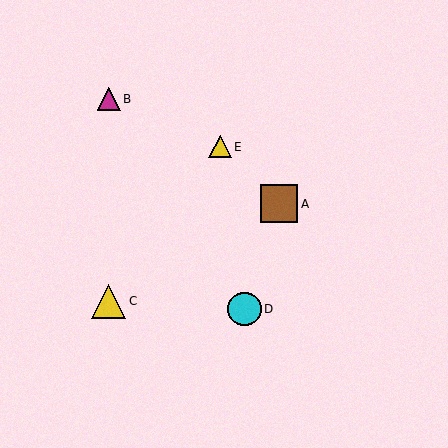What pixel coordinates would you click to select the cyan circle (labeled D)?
Click at (245, 309) to select the cyan circle D.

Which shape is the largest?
The brown square (labeled A) is the largest.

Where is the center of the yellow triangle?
The center of the yellow triangle is at (109, 301).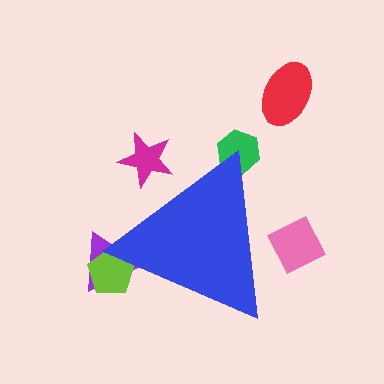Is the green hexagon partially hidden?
Yes, the green hexagon is partially hidden behind the blue triangle.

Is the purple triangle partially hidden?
Yes, the purple triangle is partially hidden behind the blue triangle.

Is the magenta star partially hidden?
Yes, the magenta star is partially hidden behind the blue triangle.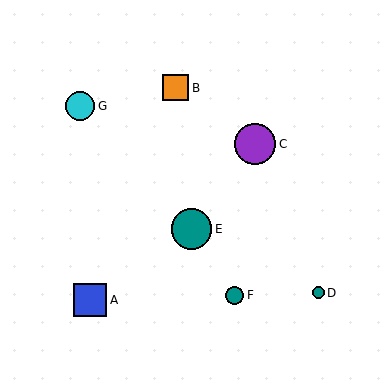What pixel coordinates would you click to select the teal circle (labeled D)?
Click at (318, 293) to select the teal circle D.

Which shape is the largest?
The purple circle (labeled C) is the largest.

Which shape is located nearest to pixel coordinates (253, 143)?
The purple circle (labeled C) at (255, 144) is nearest to that location.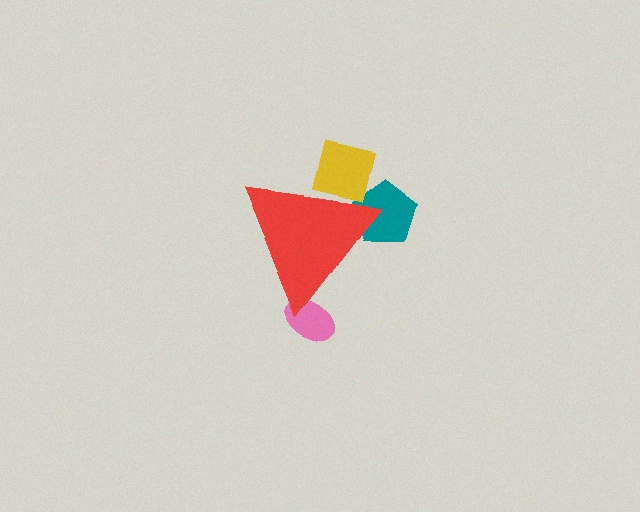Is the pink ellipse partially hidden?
Yes, the pink ellipse is partially hidden behind the red triangle.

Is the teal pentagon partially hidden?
Yes, the teal pentagon is partially hidden behind the red triangle.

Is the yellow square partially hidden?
Yes, the yellow square is partially hidden behind the red triangle.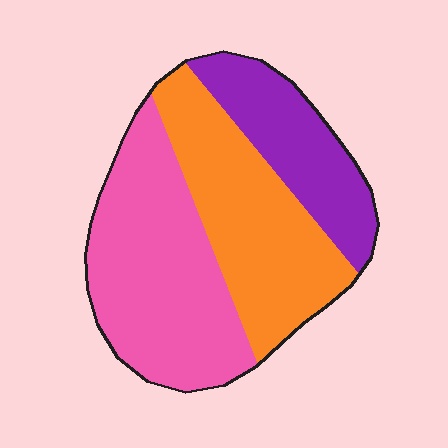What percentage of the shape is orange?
Orange covers around 35% of the shape.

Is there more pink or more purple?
Pink.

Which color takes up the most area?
Pink, at roughly 40%.